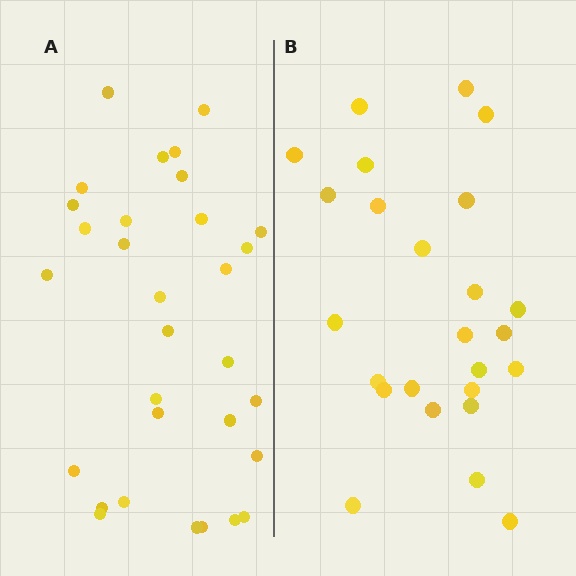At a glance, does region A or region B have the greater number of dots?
Region A (the left region) has more dots.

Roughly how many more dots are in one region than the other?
Region A has about 6 more dots than region B.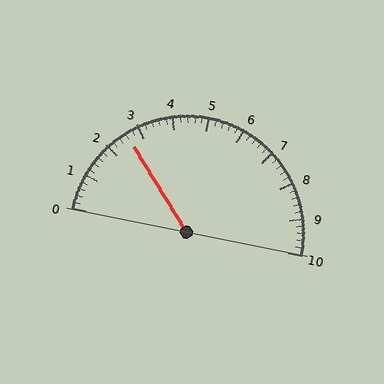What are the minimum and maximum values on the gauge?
The gauge ranges from 0 to 10.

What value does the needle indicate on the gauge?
The needle indicates approximately 2.6.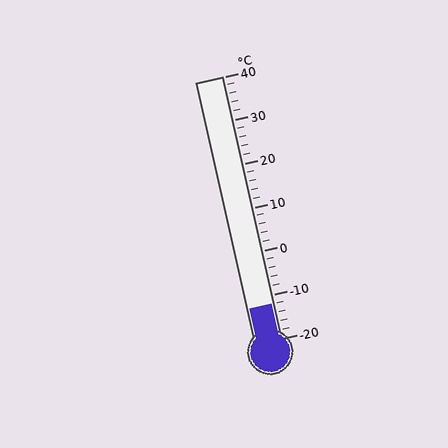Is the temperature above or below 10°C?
The temperature is below 10°C.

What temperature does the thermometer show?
The thermometer shows approximately -12°C.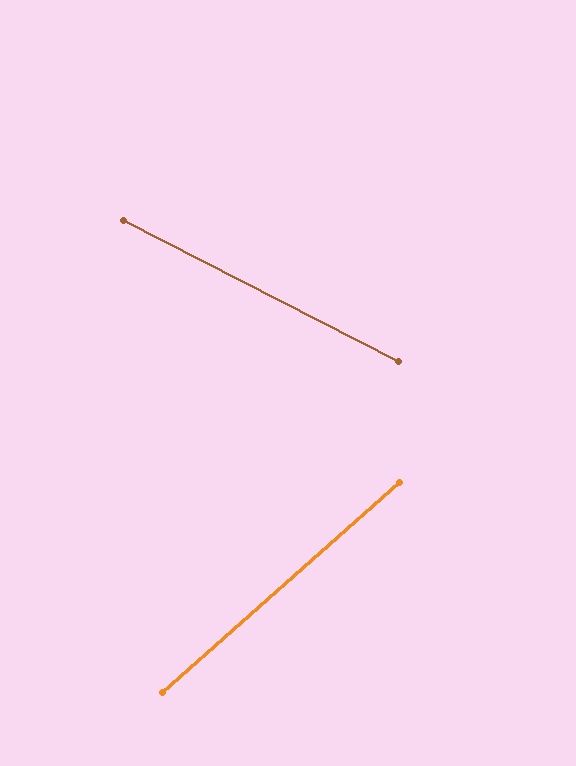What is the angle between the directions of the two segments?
Approximately 69 degrees.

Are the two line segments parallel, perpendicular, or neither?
Neither parallel nor perpendicular — they differ by about 69°.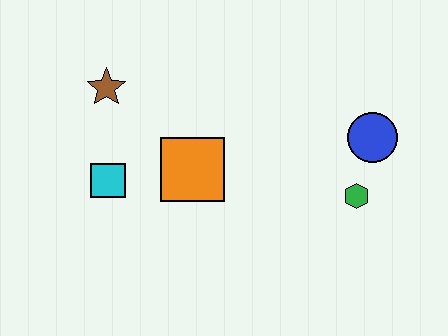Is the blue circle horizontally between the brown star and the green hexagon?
No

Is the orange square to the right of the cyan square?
Yes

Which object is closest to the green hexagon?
The blue circle is closest to the green hexagon.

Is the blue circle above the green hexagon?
Yes